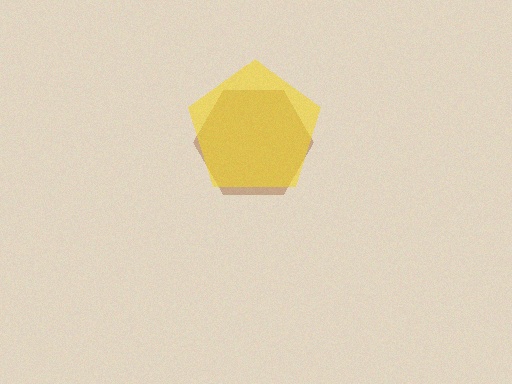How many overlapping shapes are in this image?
There are 2 overlapping shapes in the image.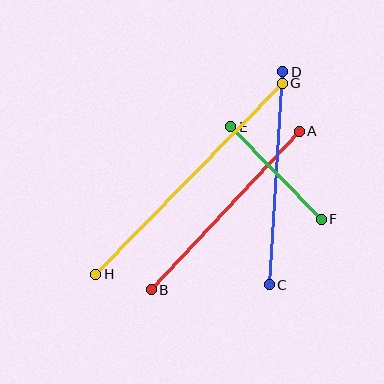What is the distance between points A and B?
The distance is approximately 217 pixels.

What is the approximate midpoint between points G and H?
The midpoint is at approximately (189, 179) pixels.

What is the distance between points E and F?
The distance is approximately 129 pixels.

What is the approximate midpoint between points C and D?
The midpoint is at approximately (276, 178) pixels.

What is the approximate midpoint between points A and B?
The midpoint is at approximately (225, 211) pixels.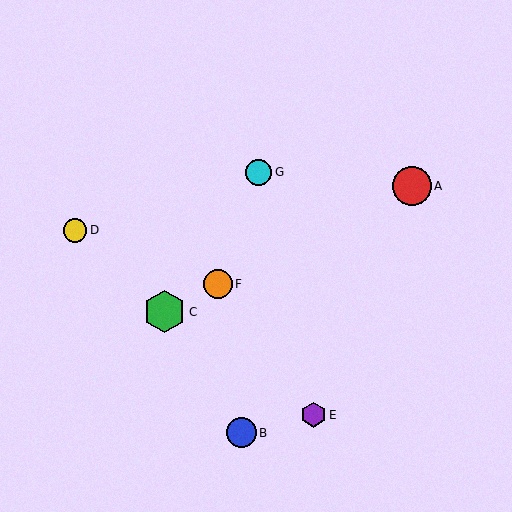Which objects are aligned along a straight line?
Objects A, C, F are aligned along a straight line.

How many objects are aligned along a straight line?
3 objects (A, C, F) are aligned along a straight line.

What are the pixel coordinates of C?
Object C is at (164, 312).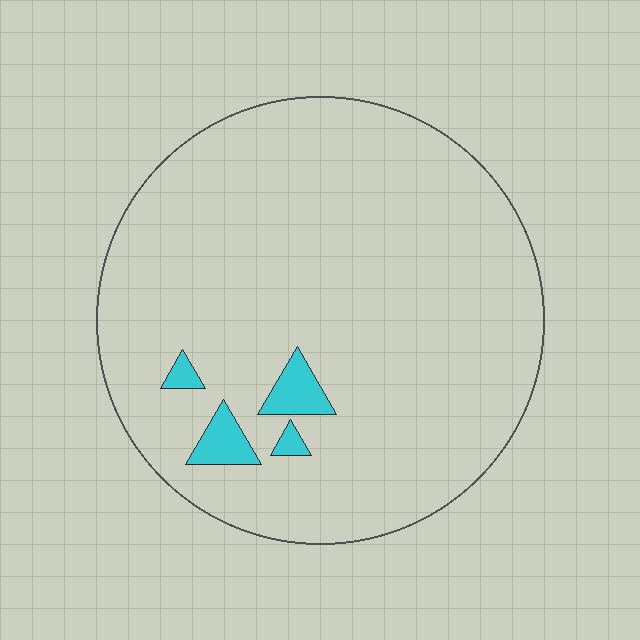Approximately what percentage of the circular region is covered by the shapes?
Approximately 5%.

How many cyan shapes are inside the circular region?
4.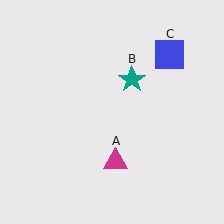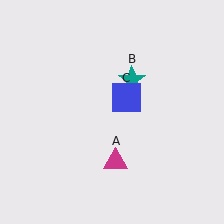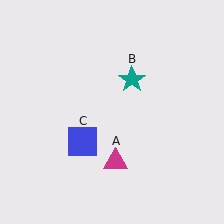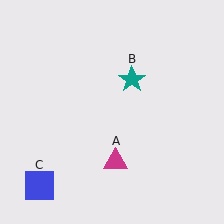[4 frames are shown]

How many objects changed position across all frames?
1 object changed position: blue square (object C).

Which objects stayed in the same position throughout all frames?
Magenta triangle (object A) and teal star (object B) remained stationary.